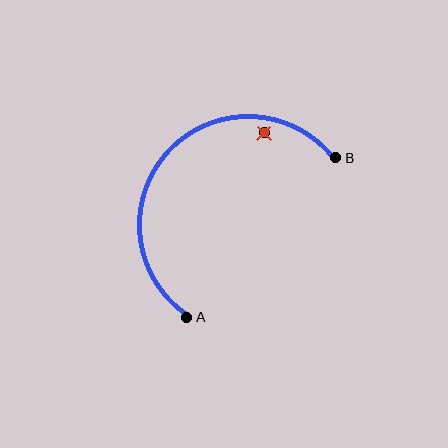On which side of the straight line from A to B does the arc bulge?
The arc bulges above and to the left of the straight line connecting A and B.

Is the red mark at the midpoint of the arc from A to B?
No — the red mark does not lie on the arc at all. It sits slightly inside the curve.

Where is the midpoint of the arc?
The arc midpoint is the point on the curve farthest from the straight line joining A and B. It sits above and to the left of that line.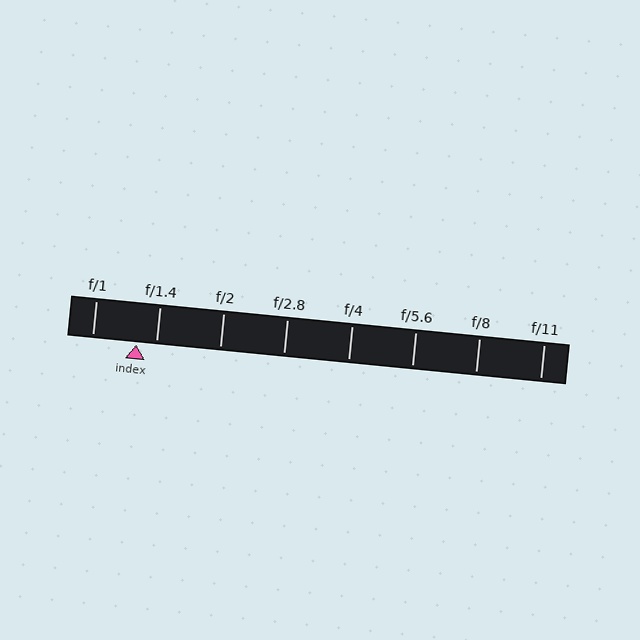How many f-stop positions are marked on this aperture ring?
There are 8 f-stop positions marked.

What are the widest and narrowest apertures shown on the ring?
The widest aperture shown is f/1 and the narrowest is f/11.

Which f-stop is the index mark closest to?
The index mark is closest to f/1.4.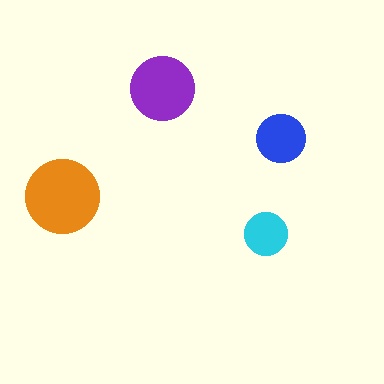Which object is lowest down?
The cyan circle is bottommost.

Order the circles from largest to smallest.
the orange one, the purple one, the blue one, the cyan one.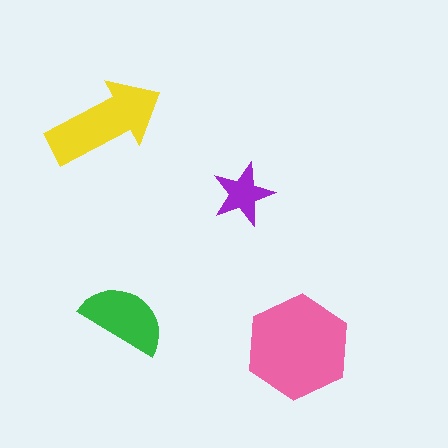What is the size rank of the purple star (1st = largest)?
4th.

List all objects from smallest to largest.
The purple star, the green semicircle, the yellow arrow, the pink hexagon.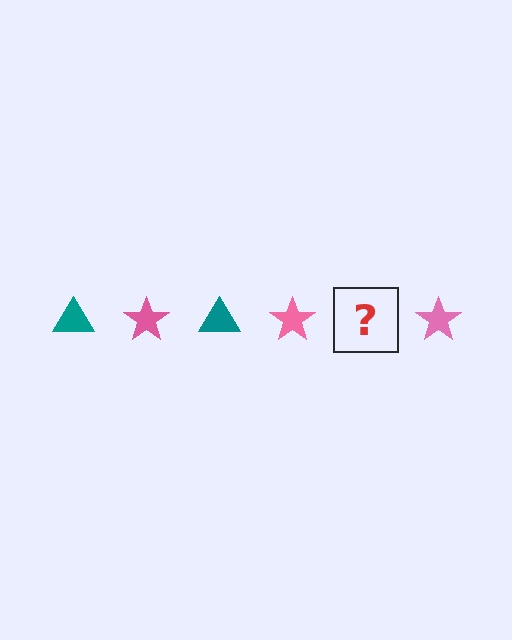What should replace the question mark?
The question mark should be replaced with a teal triangle.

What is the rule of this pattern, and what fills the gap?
The rule is that the pattern alternates between teal triangle and pink star. The gap should be filled with a teal triangle.